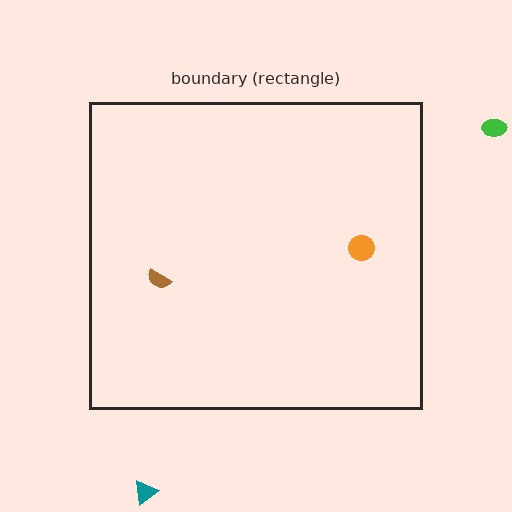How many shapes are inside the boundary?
2 inside, 2 outside.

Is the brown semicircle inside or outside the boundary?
Inside.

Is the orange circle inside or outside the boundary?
Inside.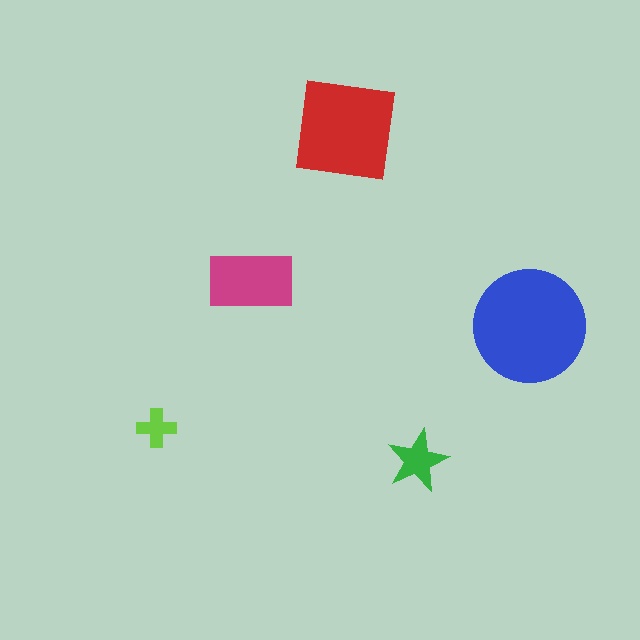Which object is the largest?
The blue circle.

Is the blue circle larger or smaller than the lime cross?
Larger.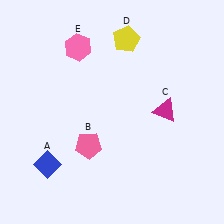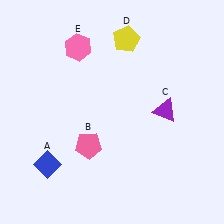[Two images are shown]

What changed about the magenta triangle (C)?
In Image 1, C is magenta. In Image 2, it changed to purple.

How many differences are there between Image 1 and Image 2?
There is 1 difference between the two images.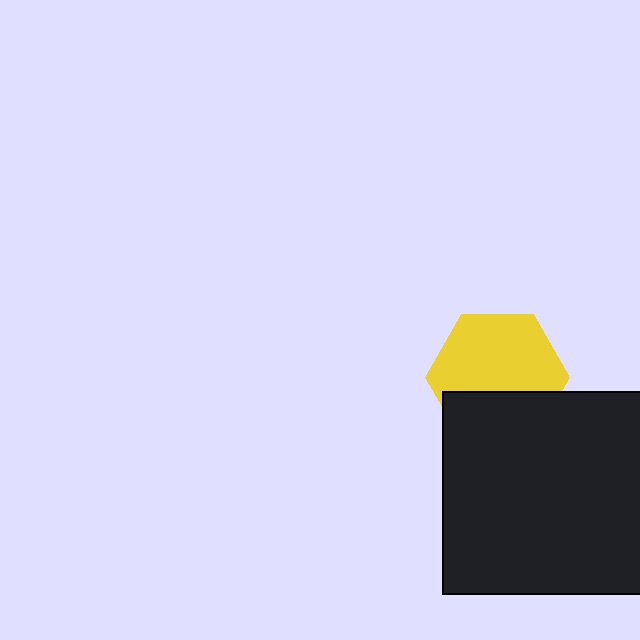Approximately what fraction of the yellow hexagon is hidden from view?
Roughly 35% of the yellow hexagon is hidden behind the black square.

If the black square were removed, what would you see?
You would see the complete yellow hexagon.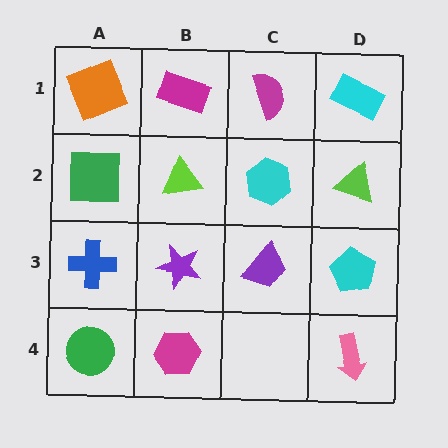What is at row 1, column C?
A magenta semicircle.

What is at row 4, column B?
A magenta hexagon.